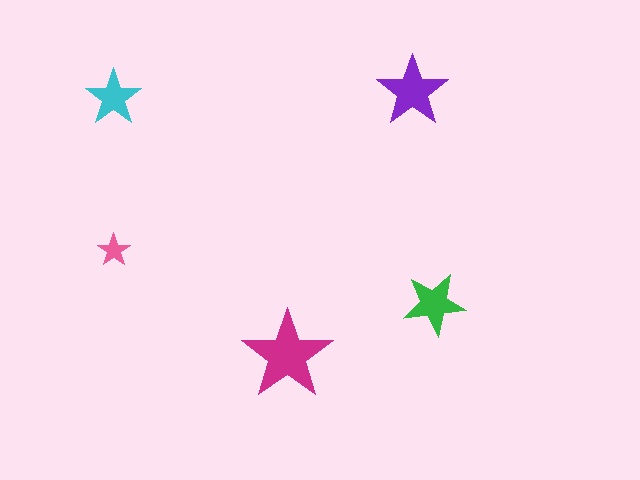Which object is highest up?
The purple star is topmost.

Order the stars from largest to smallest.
the magenta one, the purple one, the green one, the cyan one, the pink one.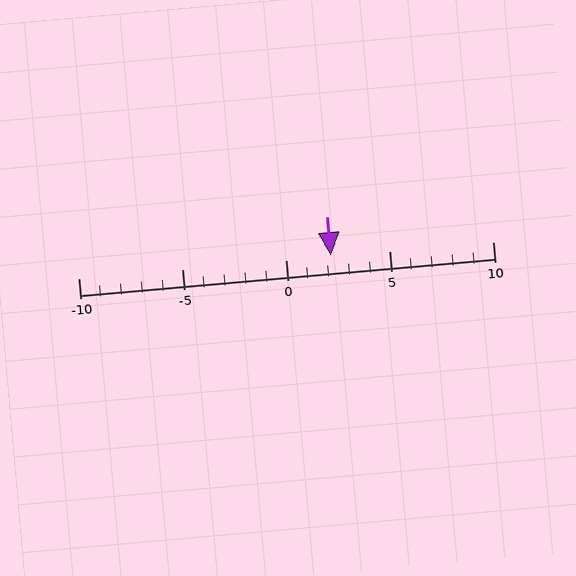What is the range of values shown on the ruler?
The ruler shows values from -10 to 10.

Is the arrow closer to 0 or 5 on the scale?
The arrow is closer to 0.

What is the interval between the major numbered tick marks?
The major tick marks are spaced 5 units apart.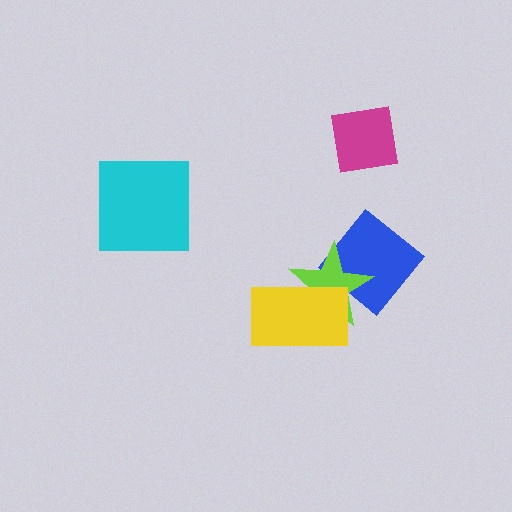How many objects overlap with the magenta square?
0 objects overlap with the magenta square.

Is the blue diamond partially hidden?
Yes, it is partially covered by another shape.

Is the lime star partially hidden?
Yes, it is partially covered by another shape.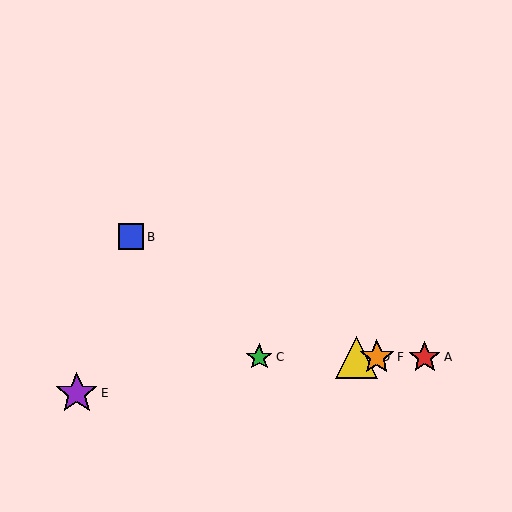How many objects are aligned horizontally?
4 objects (A, C, D, F) are aligned horizontally.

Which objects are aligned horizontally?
Objects A, C, D, F are aligned horizontally.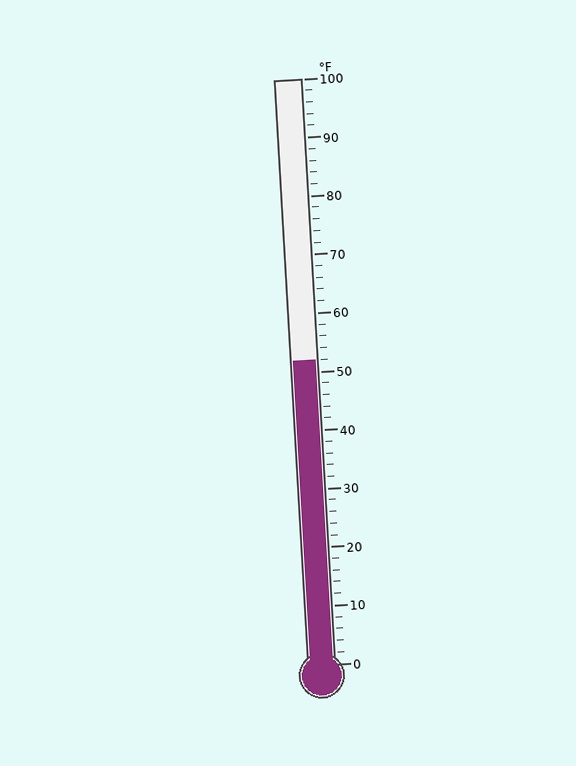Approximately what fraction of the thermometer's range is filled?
The thermometer is filled to approximately 50% of its range.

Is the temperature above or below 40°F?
The temperature is above 40°F.